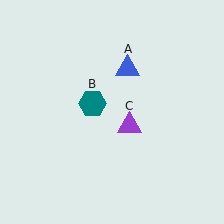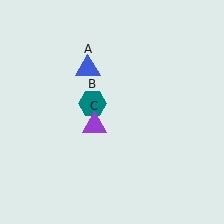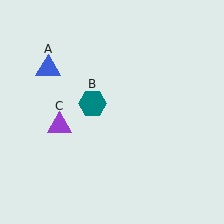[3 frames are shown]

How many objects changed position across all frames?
2 objects changed position: blue triangle (object A), purple triangle (object C).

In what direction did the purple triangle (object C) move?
The purple triangle (object C) moved left.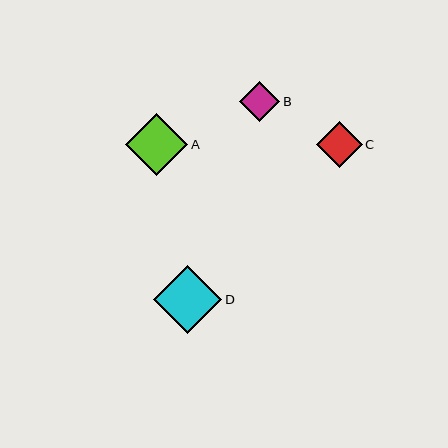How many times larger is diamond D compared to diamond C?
Diamond D is approximately 1.5 times the size of diamond C.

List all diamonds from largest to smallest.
From largest to smallest: D, A, C, B.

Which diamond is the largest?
Diamond D is the largest with a size of approximately 68 pixels.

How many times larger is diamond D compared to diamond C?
Diamond D is approximately 1.5 times the size of diamond C.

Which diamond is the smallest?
Diamond B is the smallest with a size of approximately 40 pixels.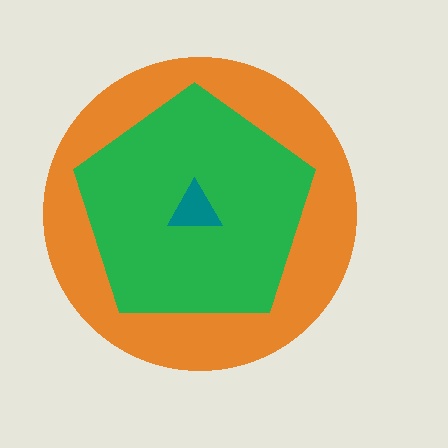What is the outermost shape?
The orange circle.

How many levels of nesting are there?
3.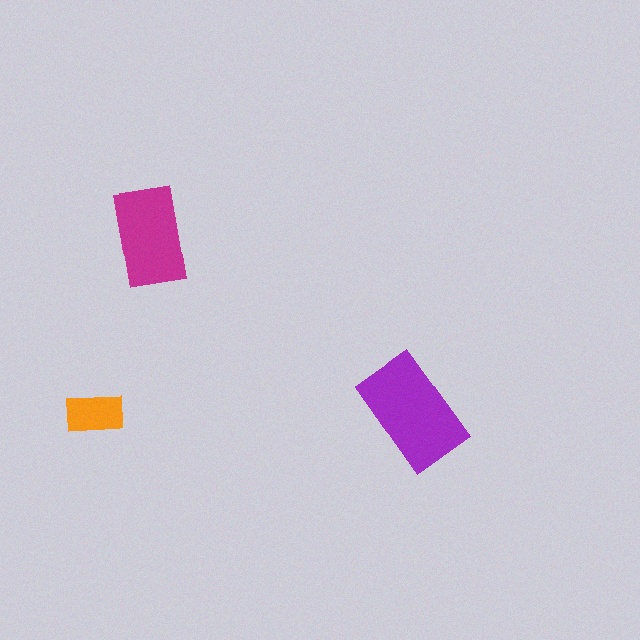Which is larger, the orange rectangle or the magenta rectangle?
The magenta one.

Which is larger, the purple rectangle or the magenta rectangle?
The purple one.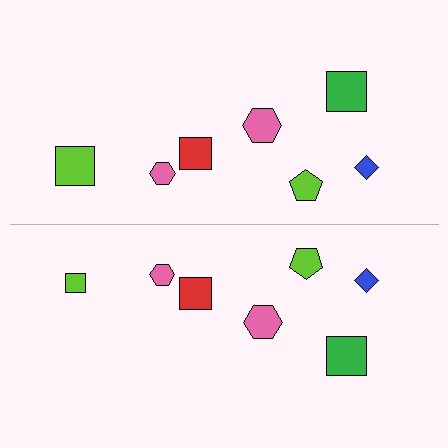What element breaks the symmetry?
The lime square on the bottom side has a different size than its mirror counterpart.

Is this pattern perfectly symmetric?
No, the pattern is not perfectly symmetric. The lime square on the bottom side has a different size than its mirror counterpart.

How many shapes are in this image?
There are 14 shapes in this image.